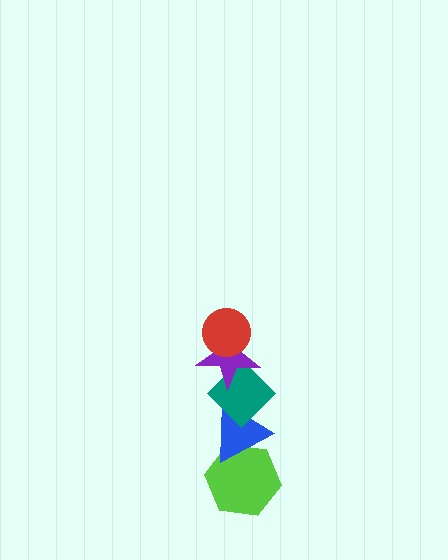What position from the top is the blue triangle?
The blue triangle is 4th from the top.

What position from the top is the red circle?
The red circle is 1st from the top.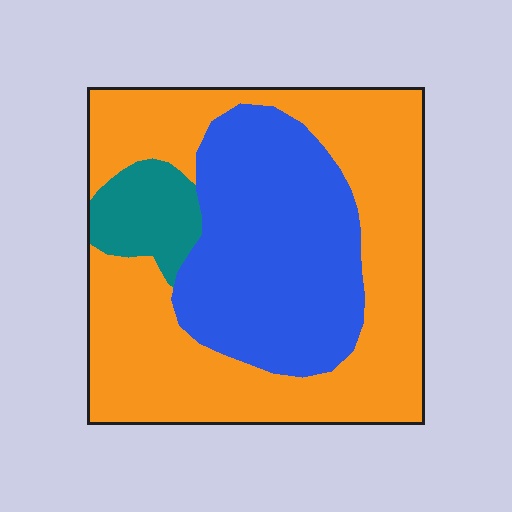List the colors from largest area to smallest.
From largest to smallest: orange, blue, teal.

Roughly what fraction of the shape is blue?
Blue covers roughly 35% of the shape.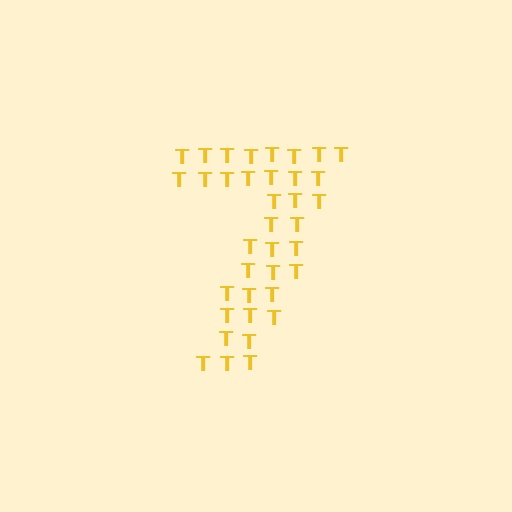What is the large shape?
The large shape is the digit 7.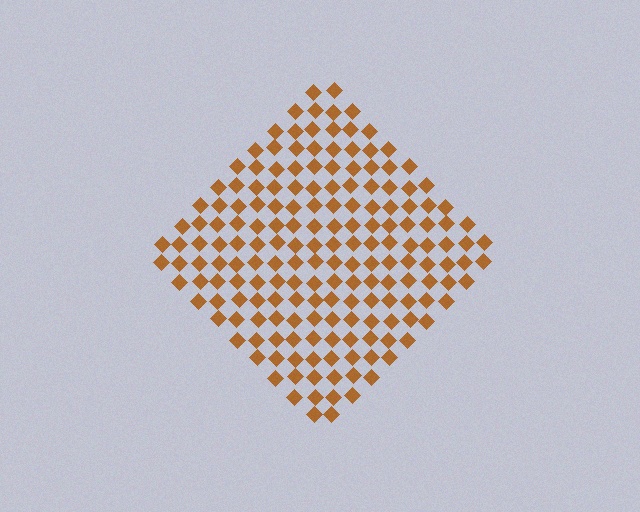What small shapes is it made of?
It is made of small diamonds.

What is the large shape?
The large shape is a diamond.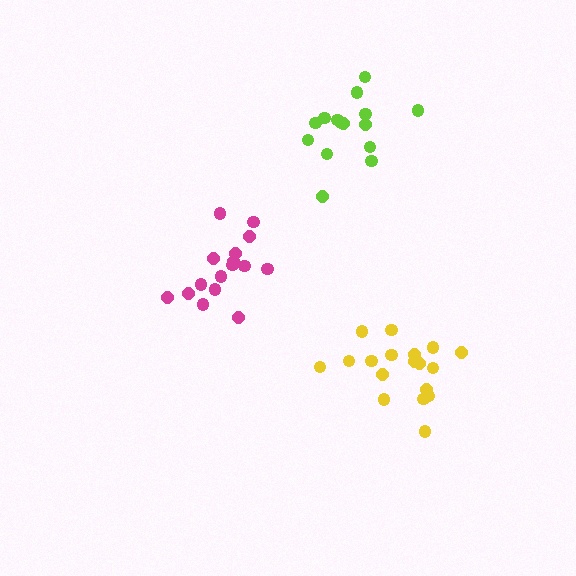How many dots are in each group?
Group 1: 18 dots, Group 2: 15 dots, Group 3: 16 dots (49 total).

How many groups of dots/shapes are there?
There are 3 groups.